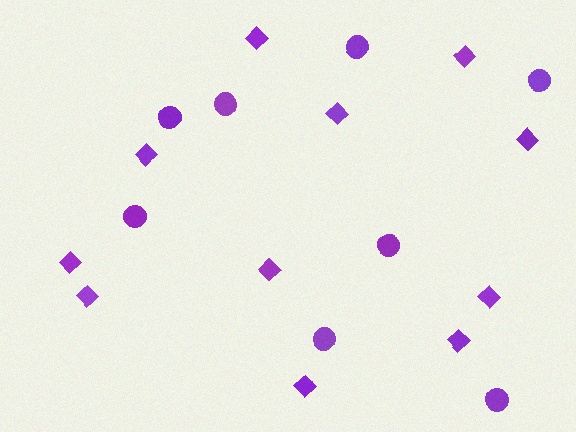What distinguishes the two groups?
There are 2 groups: one group of diamonds (11) and one group of circles (8).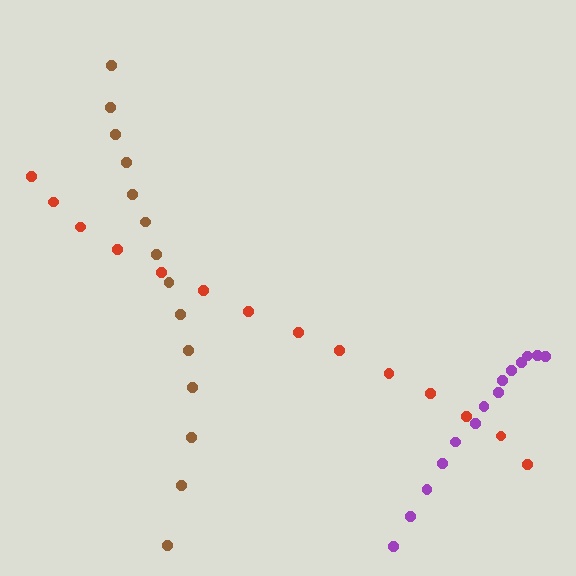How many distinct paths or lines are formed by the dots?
There are 3 distinct paths.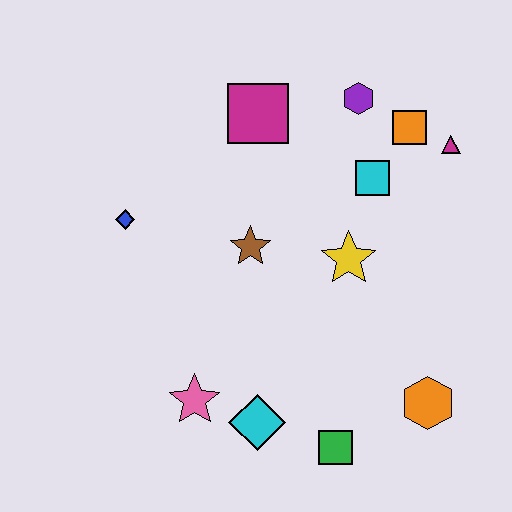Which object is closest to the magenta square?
The purple hexagon is closest to the magenta square.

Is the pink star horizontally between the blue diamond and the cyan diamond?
Yes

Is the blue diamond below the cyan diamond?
No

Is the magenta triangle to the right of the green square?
Yes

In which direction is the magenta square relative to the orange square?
The magenta square is to the left of the orange square.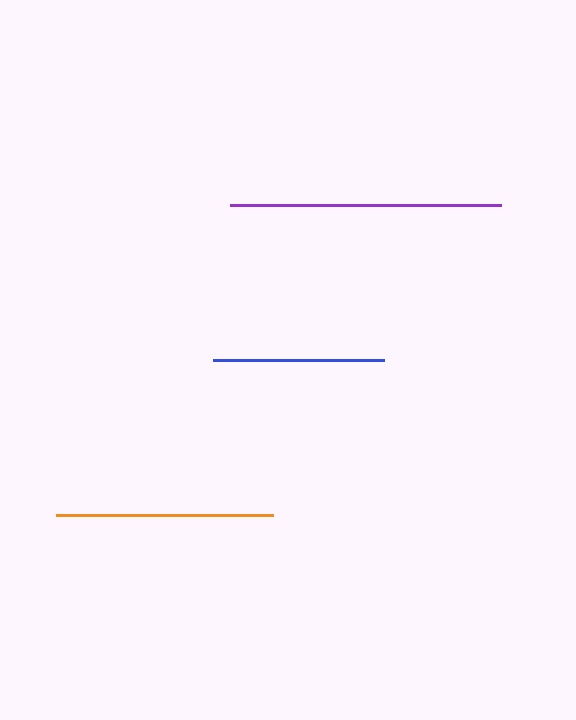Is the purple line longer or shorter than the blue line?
The purple line is longer than the blue line.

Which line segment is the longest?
The purple line is the longest at approximately 271 pixels.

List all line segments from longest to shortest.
From longest to shortest: purple, orange, blue.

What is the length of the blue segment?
The blue segment is approximately 171 pixels long.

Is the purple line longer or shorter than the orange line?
The purple line is longer than the orange line.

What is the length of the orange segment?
The orange segment is approximately 217 pixels long.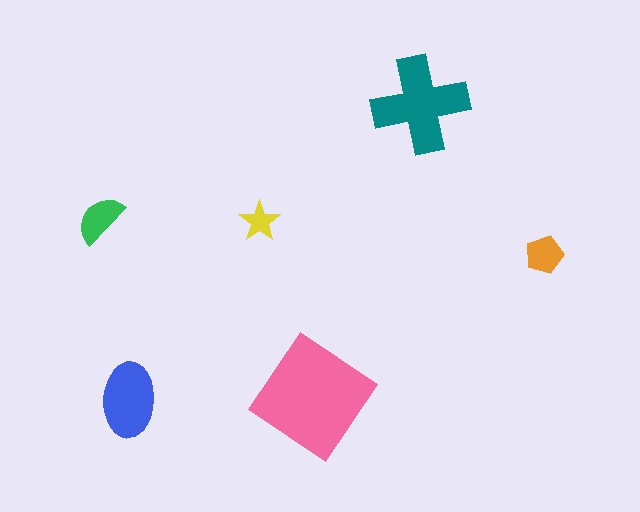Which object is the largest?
The pink diamond.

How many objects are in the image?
There are 6 objects in the image.